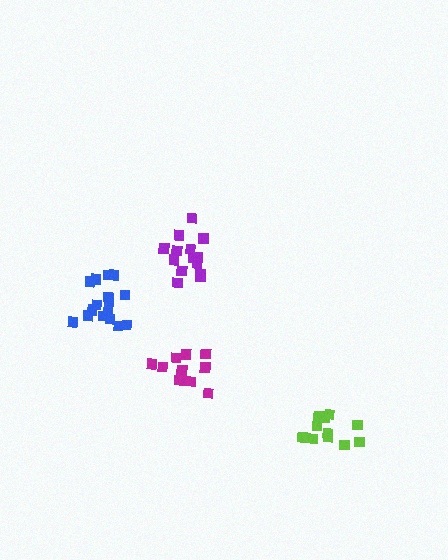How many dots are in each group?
Group 1: 12 dots, Group 2: 12 dots, Group 3: 14 dots, Group 4: 16 dots (54 total).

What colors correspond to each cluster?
The clusters are colored: lime, magenta, purple, blue.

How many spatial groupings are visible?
There are 4 spatial groupings.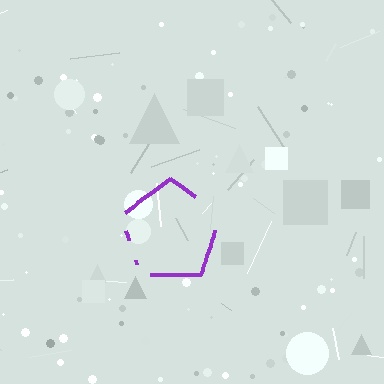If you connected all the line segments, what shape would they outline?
They would outline a pentagon.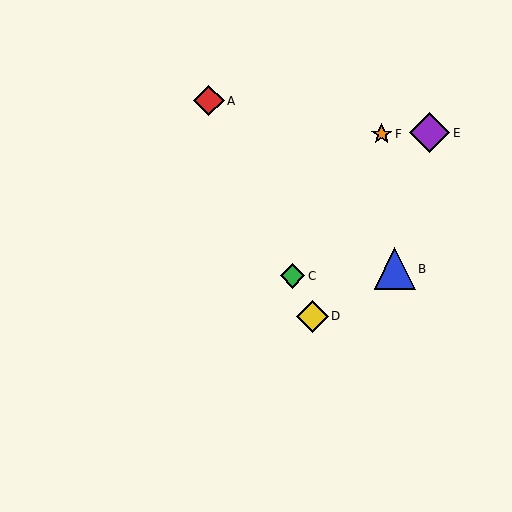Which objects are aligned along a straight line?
Objects A, C, D are aligned along a straight line.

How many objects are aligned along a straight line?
3 objects (A, C, D) are aligned along a straight line.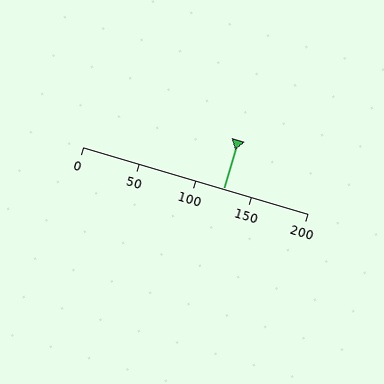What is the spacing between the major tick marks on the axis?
The major ticks are spaced 50 apart.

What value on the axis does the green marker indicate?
The marker indicates approximately 125.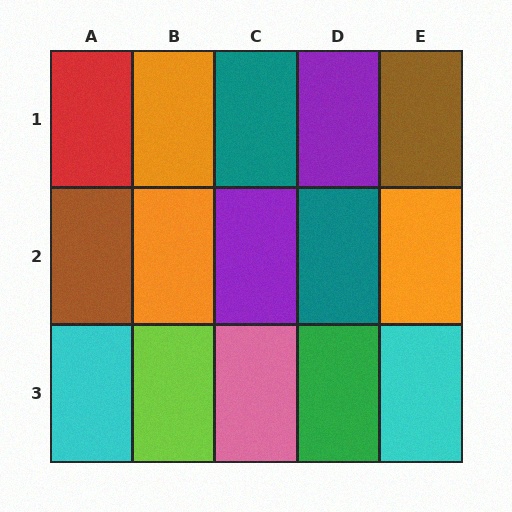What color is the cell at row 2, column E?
Orange.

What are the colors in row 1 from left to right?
Red, orange, teal, purple, brown.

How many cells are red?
1 cell is red.